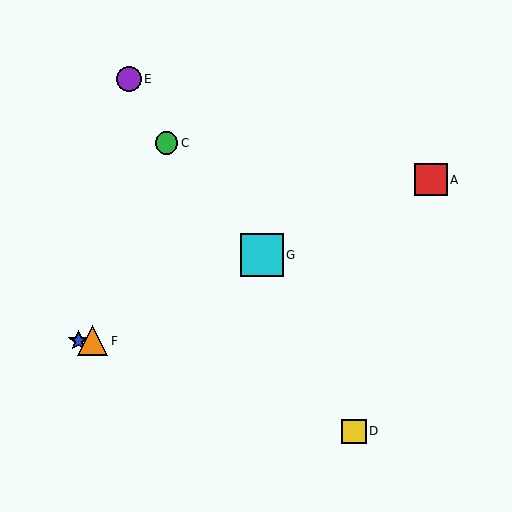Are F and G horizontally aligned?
No, F is at y≈341 and G is at y≈255.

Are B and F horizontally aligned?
Yes, both are at y≈341.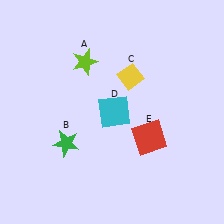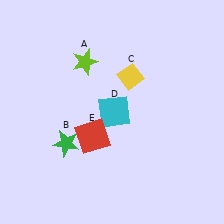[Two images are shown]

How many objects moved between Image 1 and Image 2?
1 object moved between the two images.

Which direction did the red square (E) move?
The red square (E) moved left.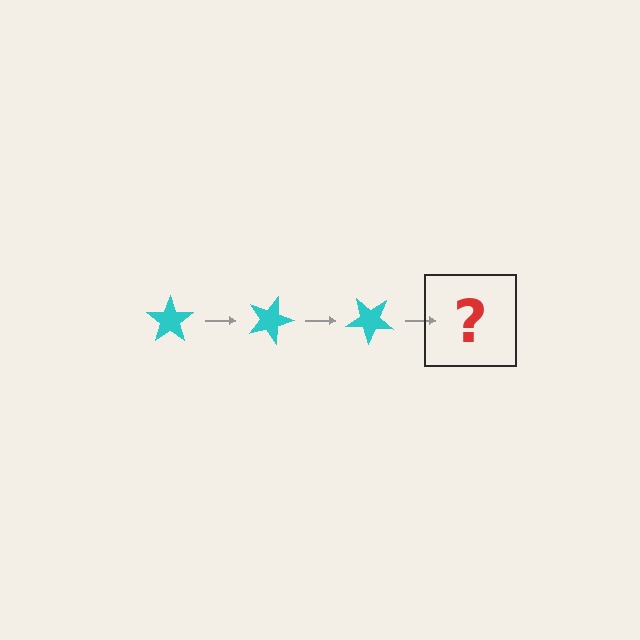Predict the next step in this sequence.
The next step is a cyan star rotated 60 degrees.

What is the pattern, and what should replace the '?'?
The pattern is that the star rotates 20 degrees each step. The '?' should be a cyan star rotated 60 degrees.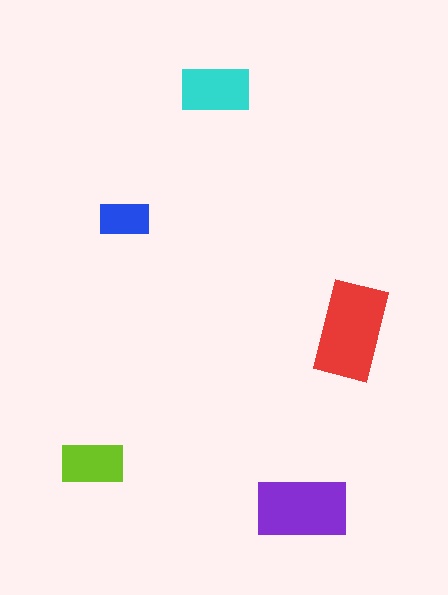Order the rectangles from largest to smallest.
the red one, the purple one, the cyan one, the lime one, the blue one.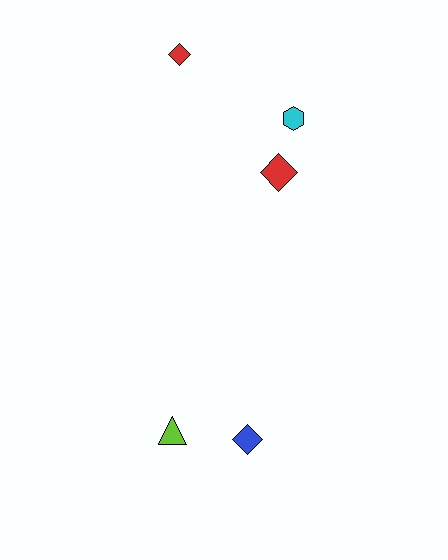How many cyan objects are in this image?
There is 1 cyan object.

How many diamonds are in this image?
There are 3 diamonds.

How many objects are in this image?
There are 5 objects.